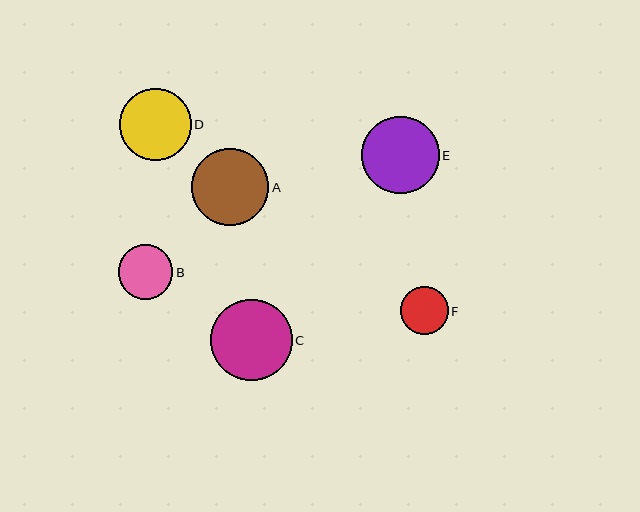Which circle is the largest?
Circle C is the largest with a size of approximately 82 pixels.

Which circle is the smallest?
Circle F is the smallest with a size of approximately 48 pixels.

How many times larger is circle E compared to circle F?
Circle E is approximately 1.6 times the size of circle F.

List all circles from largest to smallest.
From largest to smallest: C, E, A, D, B, F.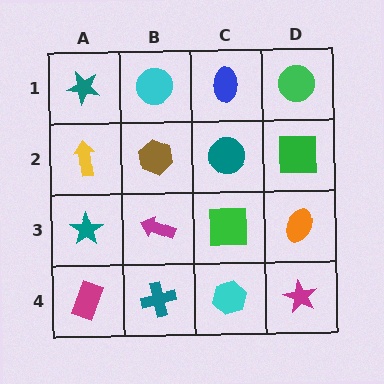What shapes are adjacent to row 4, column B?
A magenta arrow (row 3, column B), a magenta rectangle (row 4, column A), a cyan hexagon (row 4, column C).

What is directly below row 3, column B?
A teal cross.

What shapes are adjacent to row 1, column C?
A teal circle (row 2, column C), a cyan circle (row 1, column B), a green circle (row 1, column D).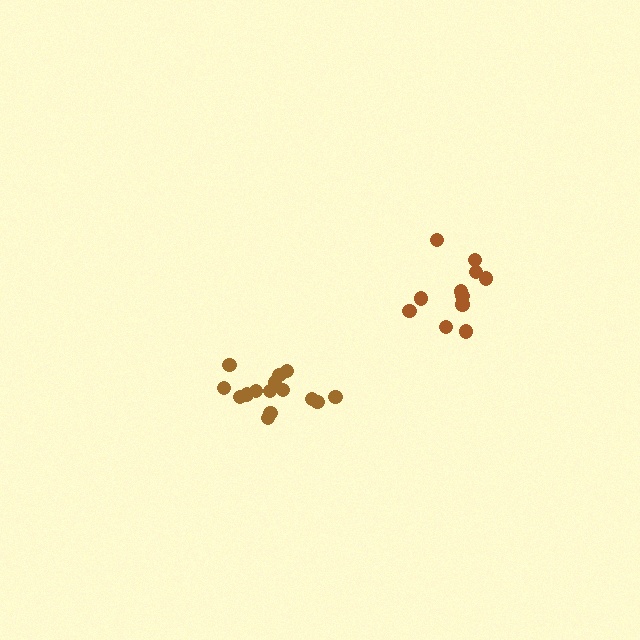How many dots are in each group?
Group 1: 11 dots, Group 2: 15 dots (26 total).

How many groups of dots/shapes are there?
There are 2 groups.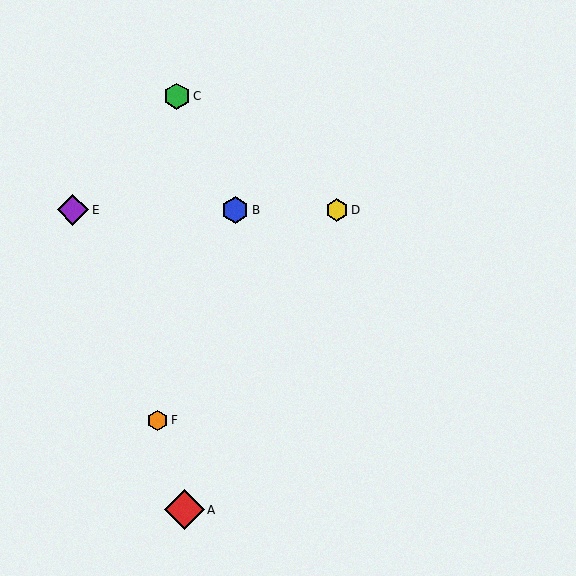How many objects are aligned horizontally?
3 objects (B, D, E) are aligned horizontally.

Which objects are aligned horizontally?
Objects B, D, E are aligned horizontally.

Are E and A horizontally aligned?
No, E is at y≈210 and A is at y≈510.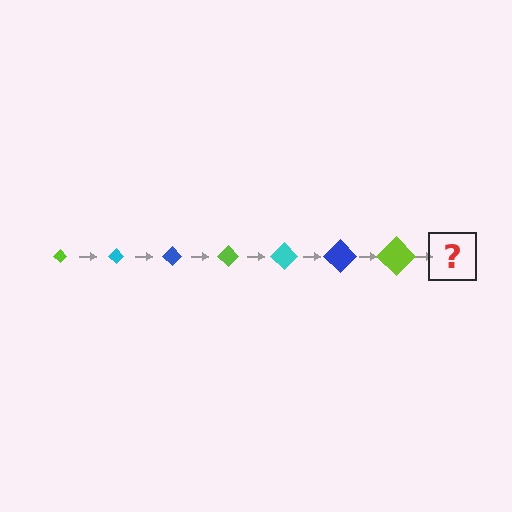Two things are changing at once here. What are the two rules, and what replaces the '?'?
The two rules are that the diamond grows larger each step and the color cycles through lime, cyan, and blue. The '?' should be a cyan diamond, larger than the previous one.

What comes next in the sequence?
The next element should be a cyan diamond, larger than the previous one.